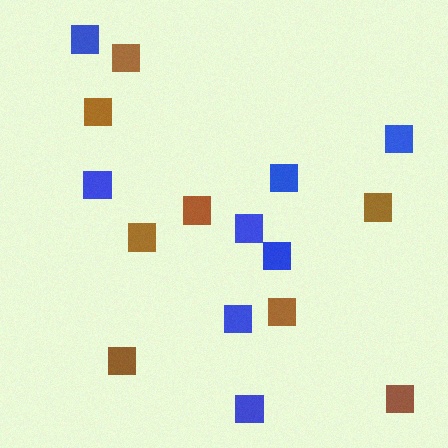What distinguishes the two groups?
There are 2 groups: one group of blue squares (8) and one group of brown squares (8).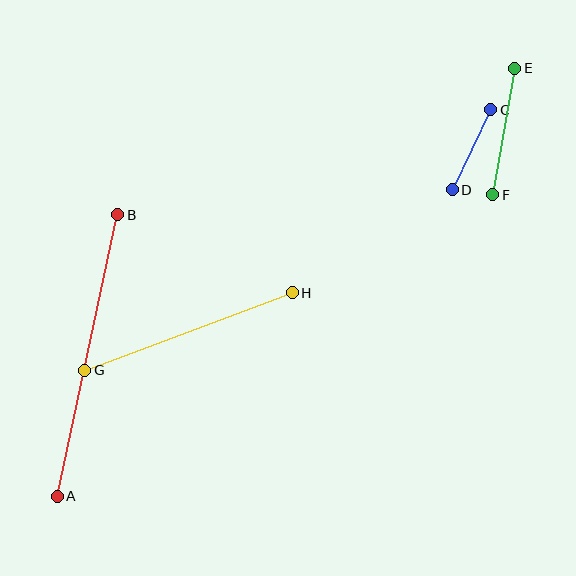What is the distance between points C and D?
The distance is approximately 89 pixels.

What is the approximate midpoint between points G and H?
The midpoint is at approximately (189, 332) pixels.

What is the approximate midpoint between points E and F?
The midpoint is at approximately (504, 132) pixels.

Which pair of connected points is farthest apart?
Points A and B are farthest apart.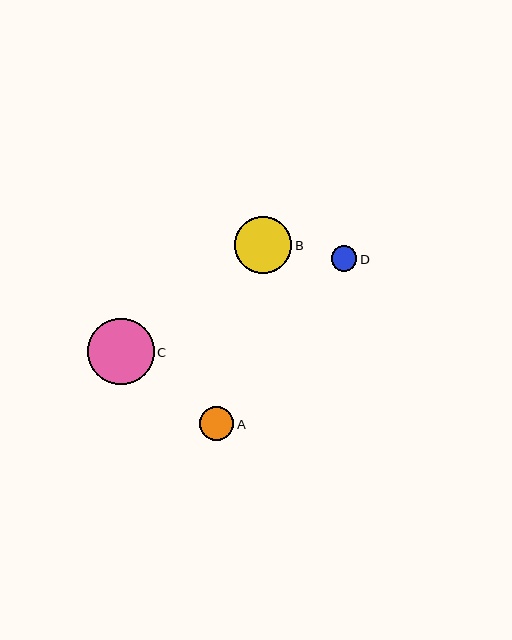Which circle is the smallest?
Circle D is the smallest with a size of approximately 25 pixels.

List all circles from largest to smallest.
From largest to smallest: C, B, A, D.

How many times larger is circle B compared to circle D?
Circle B is approximately 2.3 times the size of circle D.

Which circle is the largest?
Circle C is the largest with a size of approximately 67 pixels.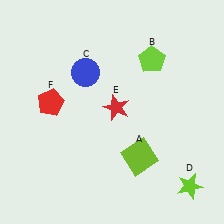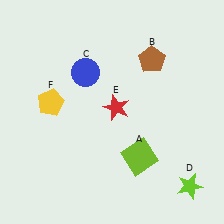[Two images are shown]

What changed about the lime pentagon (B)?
In Image 1, B is lime. In Image 2, it changed to brown.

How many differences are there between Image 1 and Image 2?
There are 2 differences between the two images.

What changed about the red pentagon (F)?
In Image 1, F is red. In Image 2, it changed to yellow.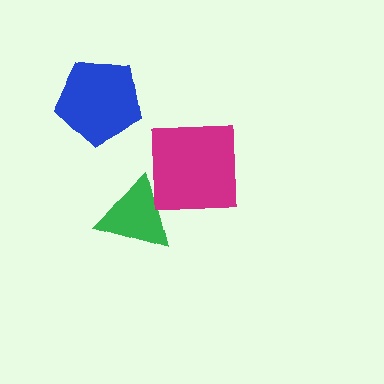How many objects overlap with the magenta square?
1 object overlaps with the magenta square.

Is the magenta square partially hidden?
No, no other shape covers it.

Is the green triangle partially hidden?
Yes, it is partially covered by another shape.